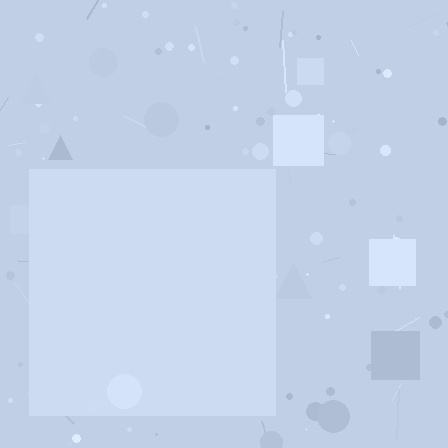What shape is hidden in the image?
A square is hidden in the image.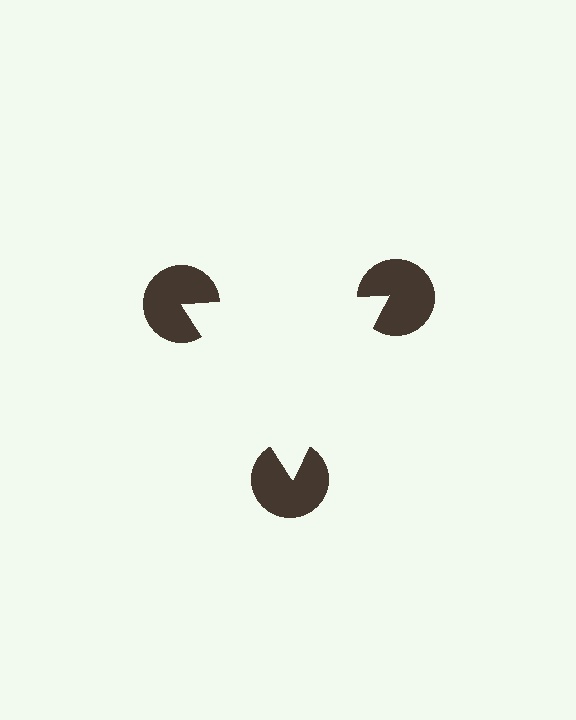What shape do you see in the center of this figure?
An illusory triangle — its edges are inferred from the aligned wedge cuts in the pac-man discs, not physically drawn.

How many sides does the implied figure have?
3 sides.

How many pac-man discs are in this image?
There are 3 — one at each vertex of the illusory triangle.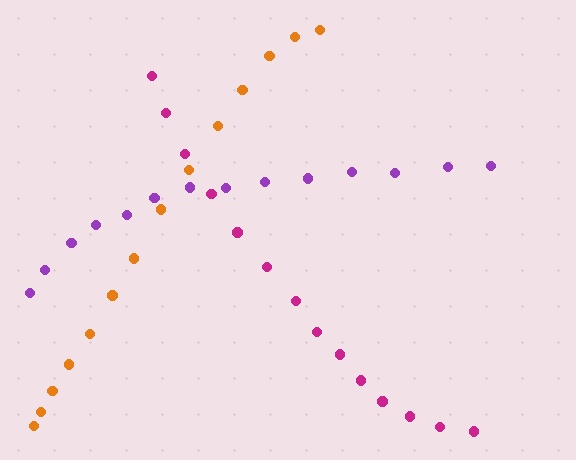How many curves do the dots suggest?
There are 3 distinct paths.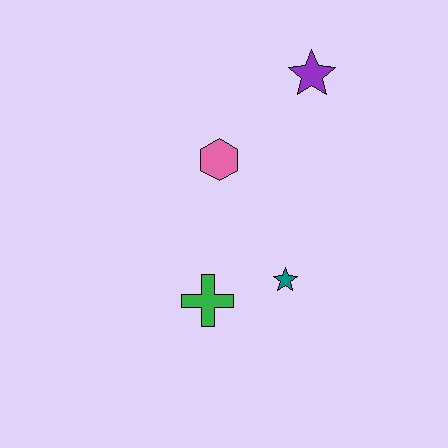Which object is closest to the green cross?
The teal star is closest to the green cross.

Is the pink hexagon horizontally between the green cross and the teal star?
Yes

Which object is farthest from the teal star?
The purple star is farthest from the teal star.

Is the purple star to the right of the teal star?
Yes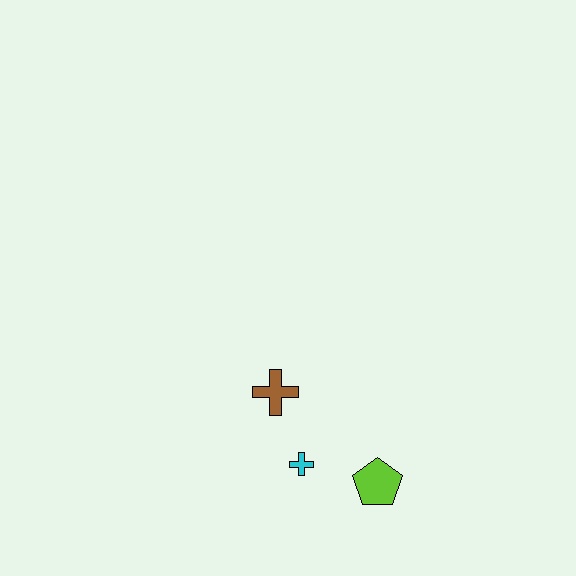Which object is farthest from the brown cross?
The lime pentagon is farthest from the brown cross.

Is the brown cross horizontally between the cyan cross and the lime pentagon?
No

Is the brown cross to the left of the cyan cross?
Yes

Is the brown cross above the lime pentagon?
Yes